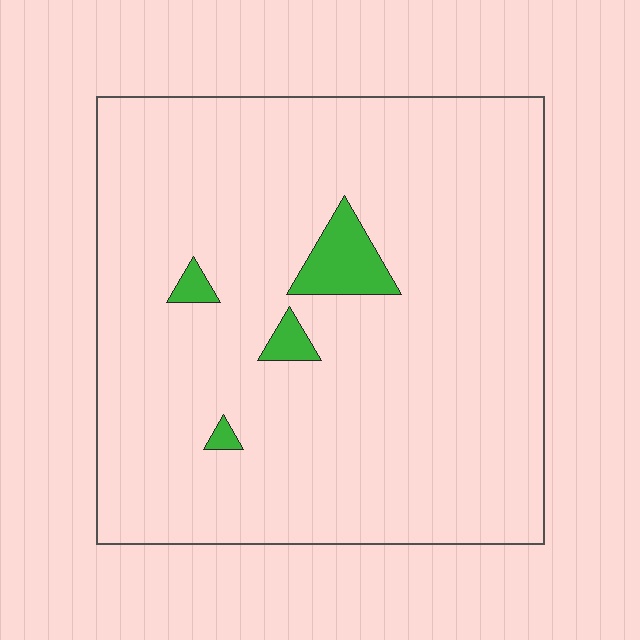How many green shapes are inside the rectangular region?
4.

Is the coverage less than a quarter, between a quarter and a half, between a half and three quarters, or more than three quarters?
Less than a quarter.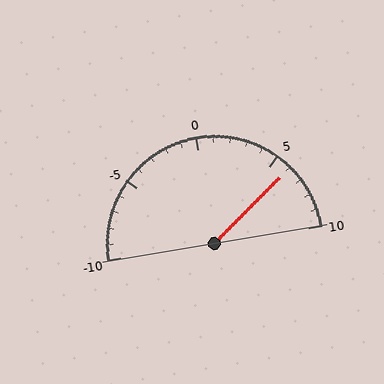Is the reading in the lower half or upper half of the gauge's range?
The reading is in the upper half of the range (-10 to 10).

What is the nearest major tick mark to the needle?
The nearest major tick mark is 5.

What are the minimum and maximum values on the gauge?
The gauge ranges from -10 to 10.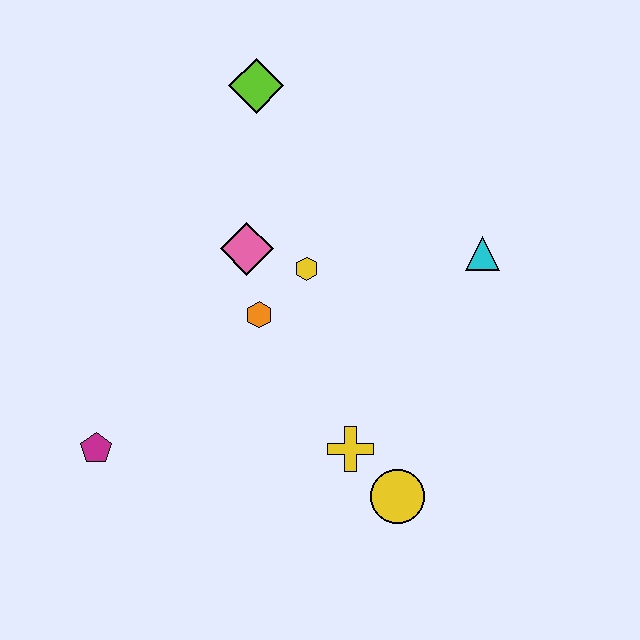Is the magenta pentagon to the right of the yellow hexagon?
No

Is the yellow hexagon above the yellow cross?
Yes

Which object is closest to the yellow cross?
The yellow circle is closest to the yellow cross.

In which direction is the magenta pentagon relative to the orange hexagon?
The magenta pentagon is to the left of the orange hexagon.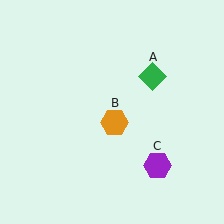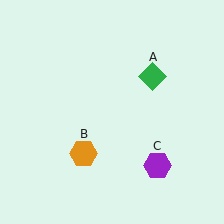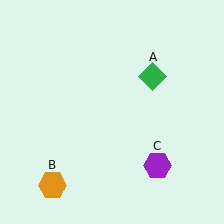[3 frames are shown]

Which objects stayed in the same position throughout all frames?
Green diamond (object A) and purple hexagon (object C) remained stationary.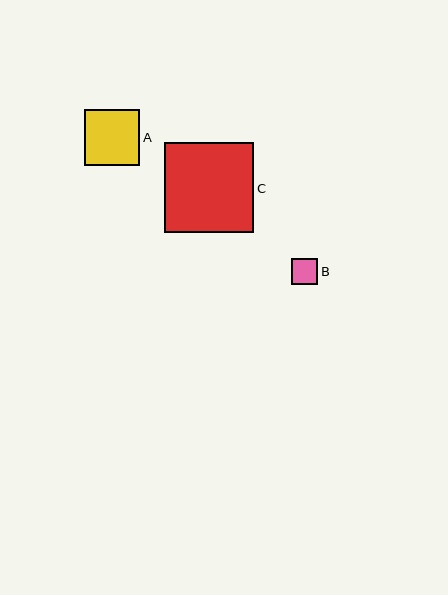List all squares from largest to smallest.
From largest to smallest: C, A, B.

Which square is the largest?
Square C is the largest with a size of approximately 90 pixels.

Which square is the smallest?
Square B is the smallest with a size of approximately 26 pixels.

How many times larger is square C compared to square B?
Square C is approximately 3.5 times the size of square B.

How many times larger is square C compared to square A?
Square C is approximately 1.6 times the size of square A.